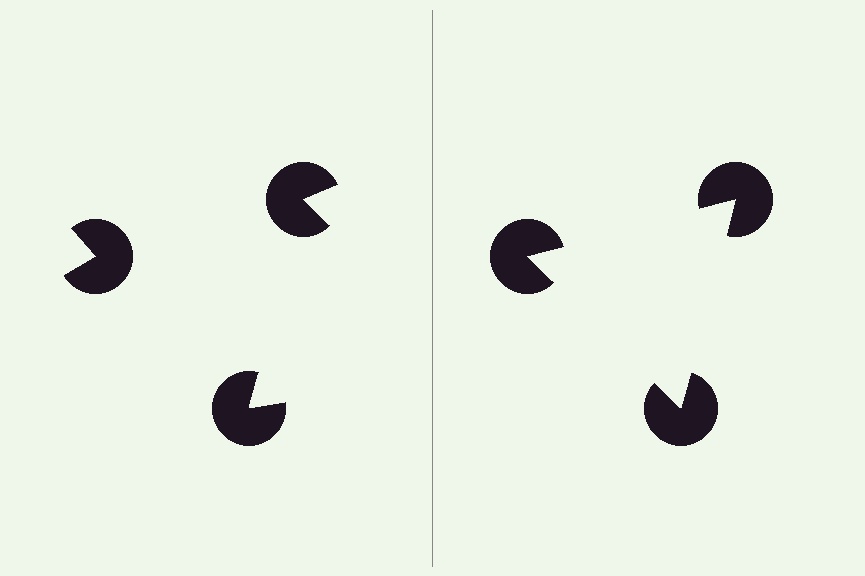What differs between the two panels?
The pac-man discs are positioned identically on both sides; only the wedge orientations differ. On the right they align to a triangle; on the left they are misaligned.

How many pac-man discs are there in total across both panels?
6 — 3 on each side.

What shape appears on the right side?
An illusory triangle.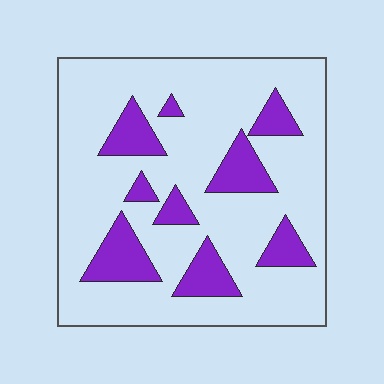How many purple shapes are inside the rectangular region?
9.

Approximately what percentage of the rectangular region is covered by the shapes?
Approximately 20%.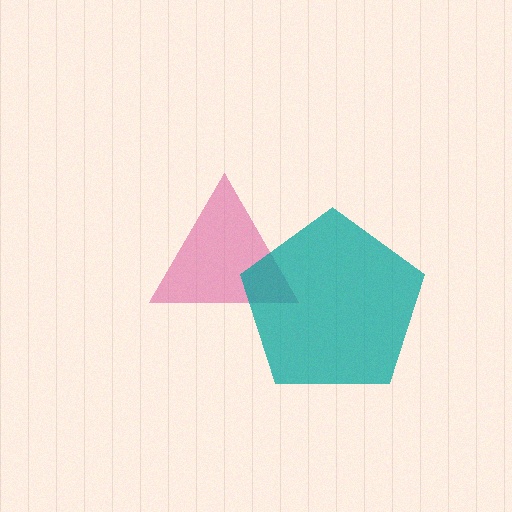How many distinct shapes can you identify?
There are 2 distinct shapes: a pink triangle, a teal pentagon.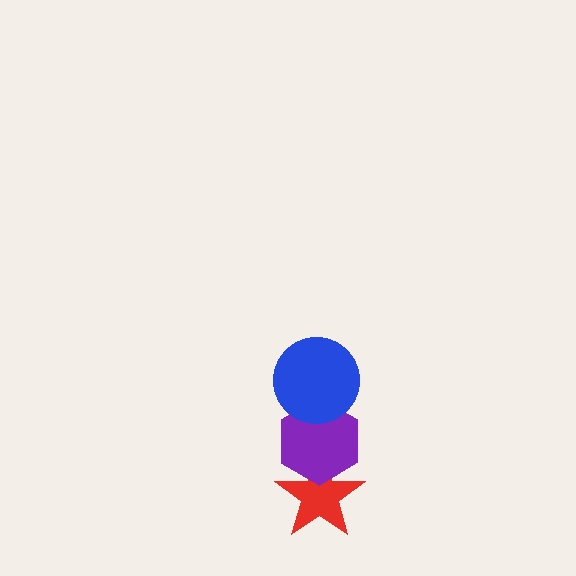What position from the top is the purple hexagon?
The purple hexagon is 2nd from the top.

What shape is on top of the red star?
The purple hexagon is on top of the red star.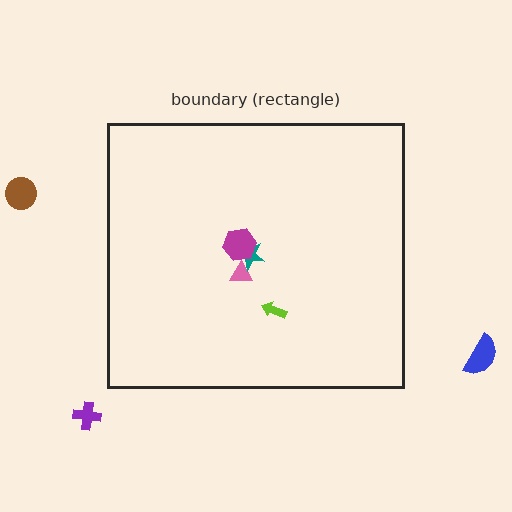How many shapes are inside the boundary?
4 inside, 3 outside.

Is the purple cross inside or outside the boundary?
Outside.